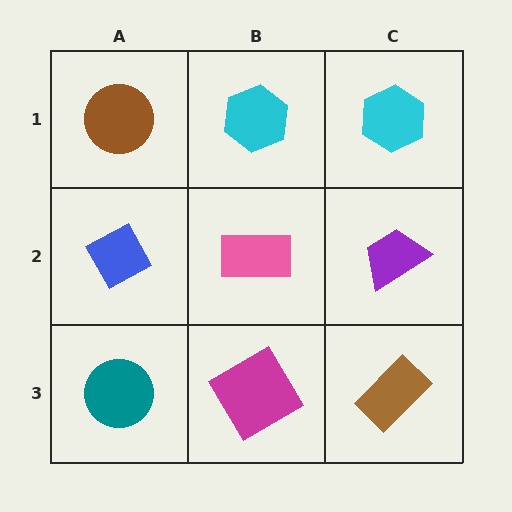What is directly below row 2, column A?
A teal circle.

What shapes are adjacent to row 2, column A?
A brown circle (row 1, column A), a teal circle (row 3, column A), a pink rectangle (row 2, column B).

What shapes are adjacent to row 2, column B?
A cyan hexagon (row 1, column B), a magenta diamond (row 3, column B), a blue diamond (row 2, column A), a purple trapezoid (row 2, column C).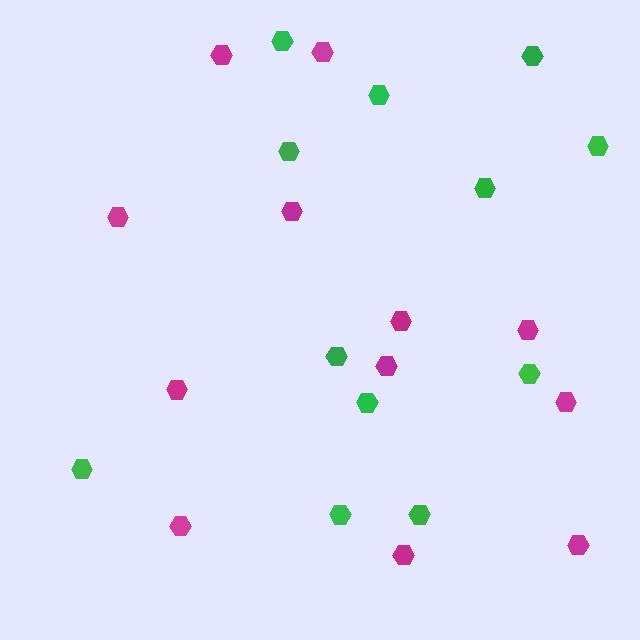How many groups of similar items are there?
There are 2 groups: one group of green hexagons (12) and one group of magenta hexagons (12).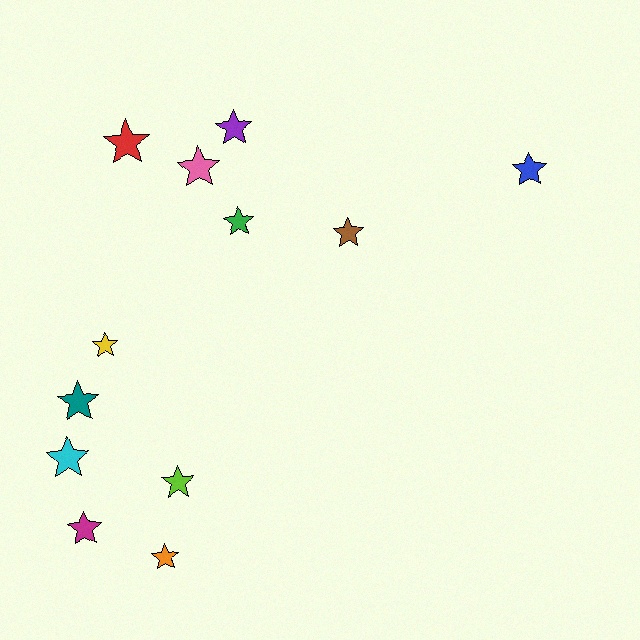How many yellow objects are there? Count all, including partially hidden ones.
There is 1 yellow object.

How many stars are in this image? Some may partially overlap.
There are 12 stars.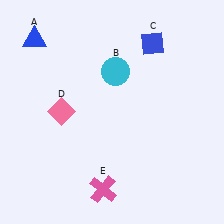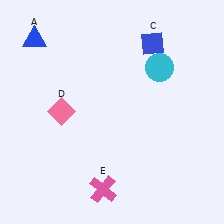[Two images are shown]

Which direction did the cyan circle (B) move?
The cyan circle (B) moved right.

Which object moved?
The cyan circle (B) moved right.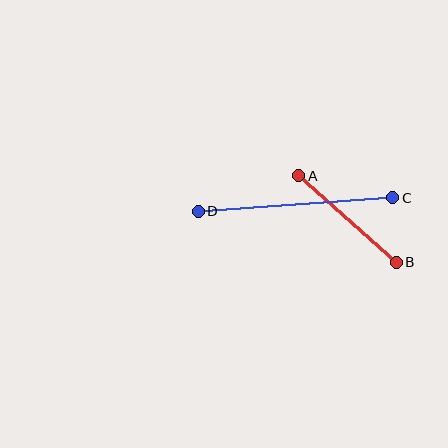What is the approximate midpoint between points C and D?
The midpoint is at approximately (296, 204) pixels.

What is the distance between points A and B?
The distance is approximately 130 pixels.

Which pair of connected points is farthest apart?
Points C and D are farthest apart.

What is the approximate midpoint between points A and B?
The midpoint is at approximately (348, 219) pixels.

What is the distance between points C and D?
The distance is approximately 195 pixels.